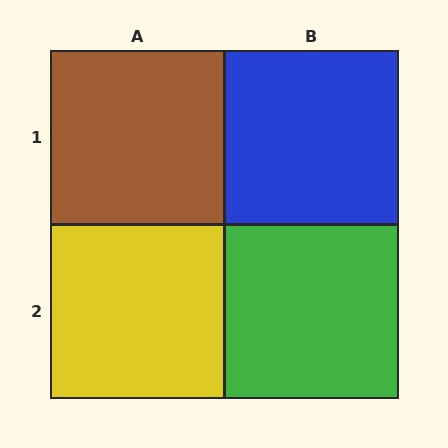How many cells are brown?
1 cell is brown.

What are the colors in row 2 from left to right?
Yellow, green.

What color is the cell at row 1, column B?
Blue.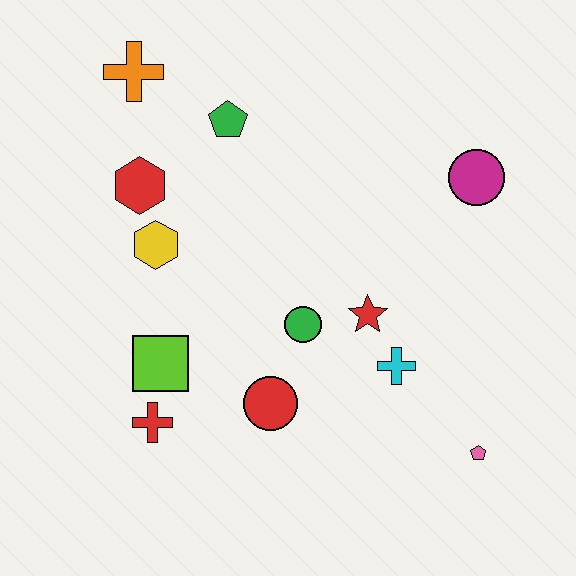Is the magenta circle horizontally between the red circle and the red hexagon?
No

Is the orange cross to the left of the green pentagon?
Yes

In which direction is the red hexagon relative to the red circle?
The red hexagon is above the red circle.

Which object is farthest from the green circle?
The orange cross is farthest from the green circle.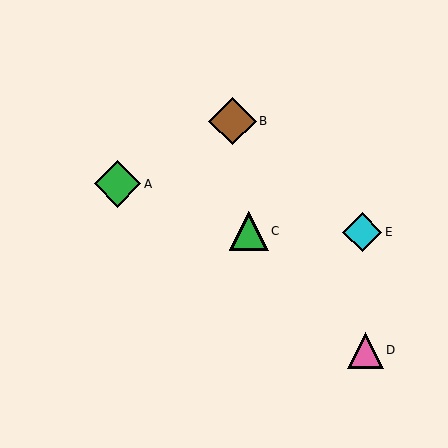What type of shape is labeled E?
Shape E is a cyan diamond.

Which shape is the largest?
The brown diamond (labeled B) is the largest.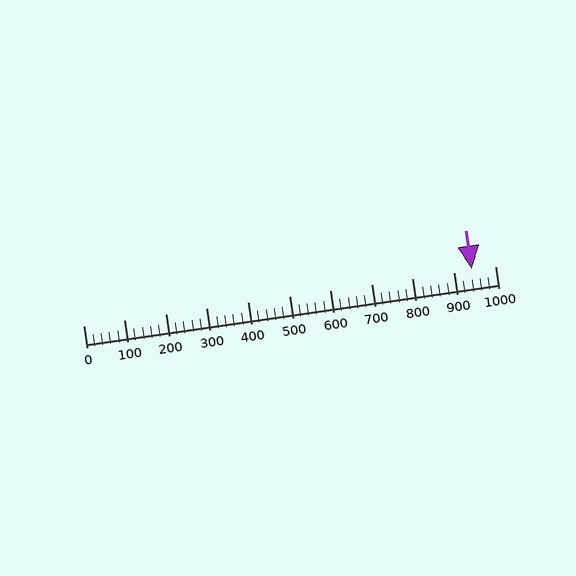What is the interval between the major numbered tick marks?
The major tick marks are spaced 100 units apart.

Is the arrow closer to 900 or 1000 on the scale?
The arrow is closer to 900.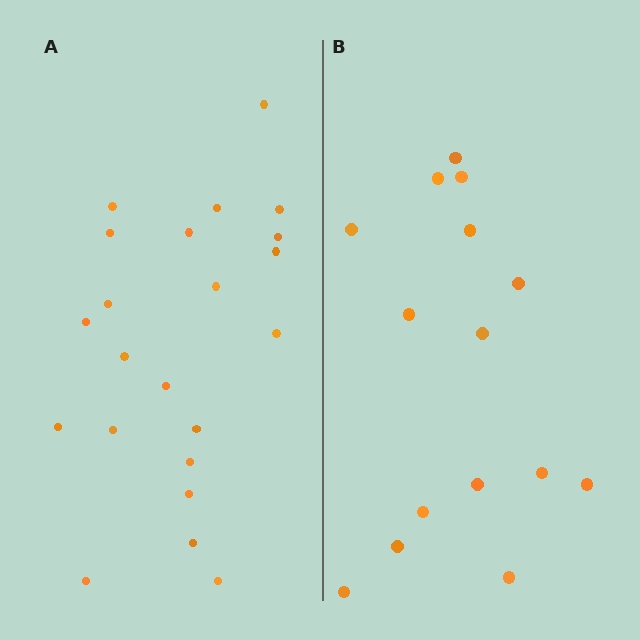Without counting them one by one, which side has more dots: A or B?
Region A (the left region) has more dots.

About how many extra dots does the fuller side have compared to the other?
Region A has roughly 8 or so more dots than region B.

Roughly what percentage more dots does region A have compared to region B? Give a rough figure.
About 45% more.